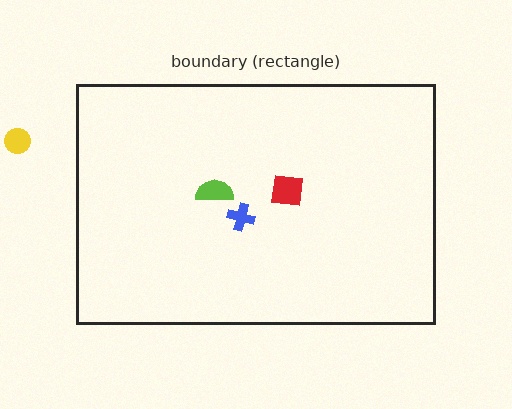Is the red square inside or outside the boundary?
Inside.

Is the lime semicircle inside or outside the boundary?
Inside.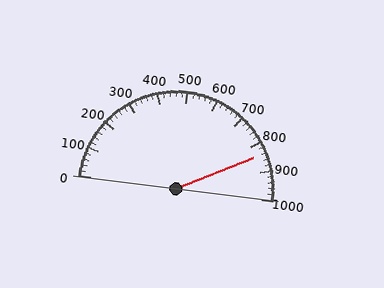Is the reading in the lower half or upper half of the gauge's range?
The reading is in the upper half of the range (0 to 1000).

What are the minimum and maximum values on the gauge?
The gauge ranges from 0 to 1000.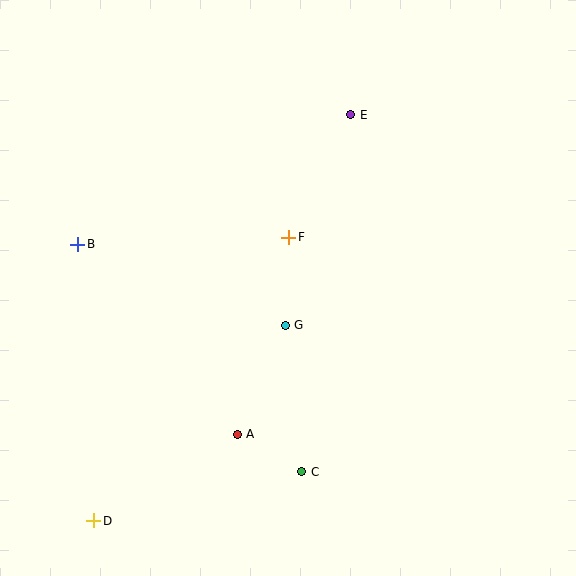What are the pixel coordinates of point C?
Point C is at (302, 472).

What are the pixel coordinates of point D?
Point D is at (94, 521).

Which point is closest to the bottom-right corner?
Point C is closest to the bottom-right corner.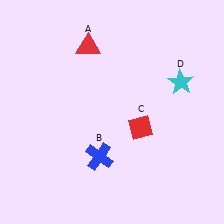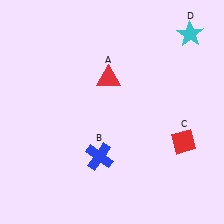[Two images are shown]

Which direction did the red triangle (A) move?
The red triangle (A) moved down.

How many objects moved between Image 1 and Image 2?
3 objects moved between the two images.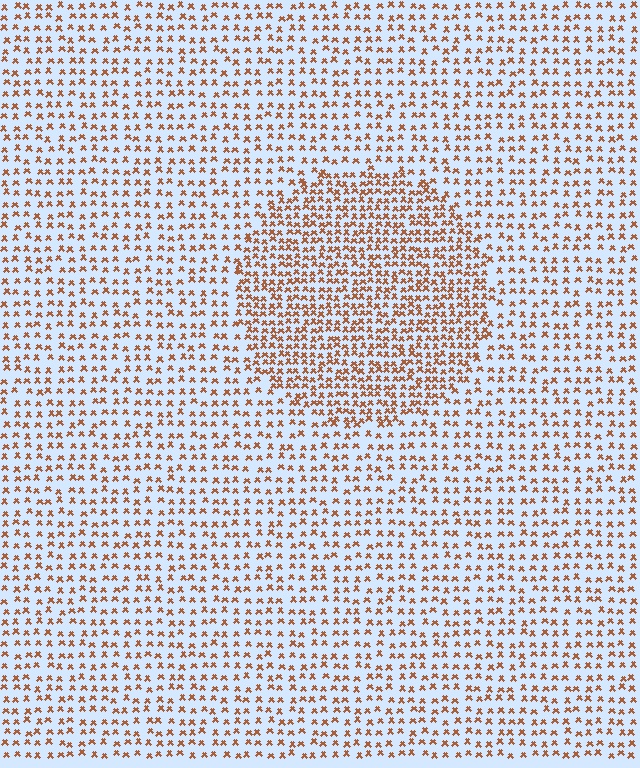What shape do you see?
I see a circle.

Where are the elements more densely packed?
The elements are more densely packed inside the circle boundary.